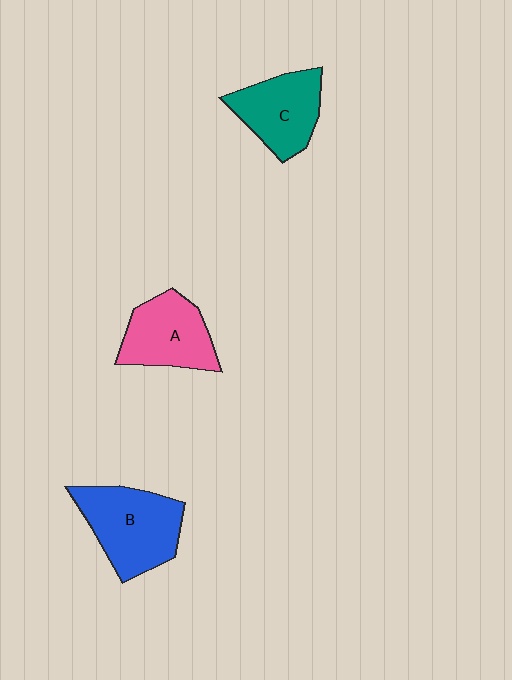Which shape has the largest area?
Shape B (blue).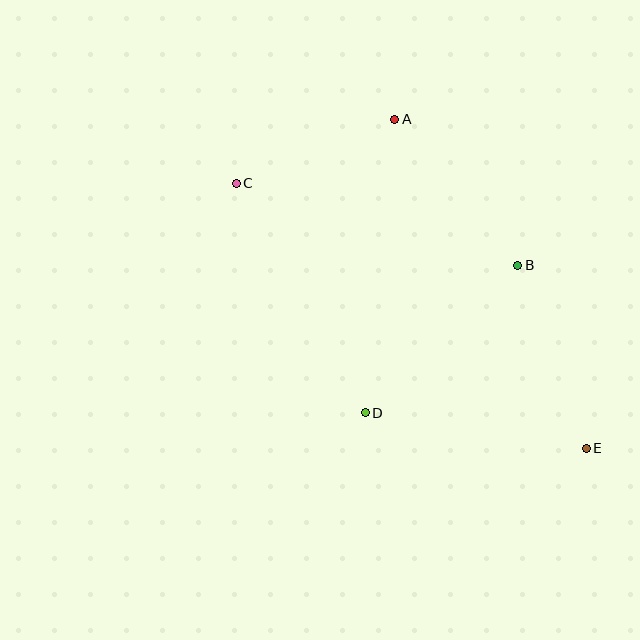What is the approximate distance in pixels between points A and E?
The distance between A and E is approximately 381 pixels.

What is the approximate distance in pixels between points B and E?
The distance between B and E is approximately 195 pixels.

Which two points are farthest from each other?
Points C and E are farthest from each other.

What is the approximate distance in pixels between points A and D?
The distance between A and D is approximately 295 pixels.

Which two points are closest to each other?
Points A and C are closest to each other.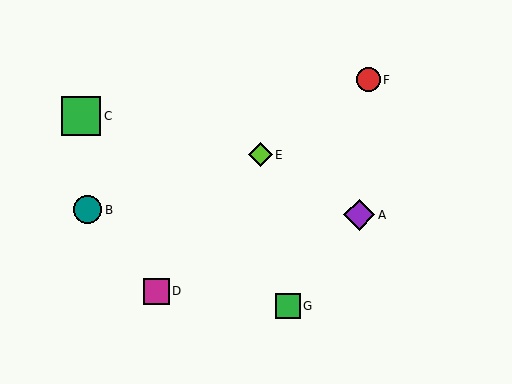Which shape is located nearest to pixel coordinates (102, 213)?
The teal circle (labeled B) at (88, 210) is nearest to that location.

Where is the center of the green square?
The center of the green square is at (288, 306).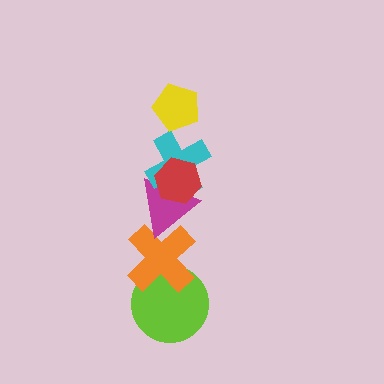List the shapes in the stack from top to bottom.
From top to bottom: the yellow pentagon, the red hexagon, the cyan cross, the magenta triangle, the orange cross, the lime circle.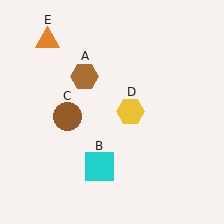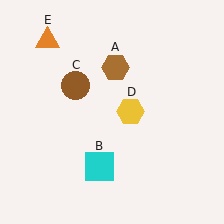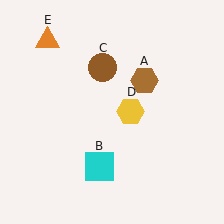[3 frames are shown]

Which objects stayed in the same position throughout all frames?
Cyan square (object B) and yellow hexagon (object D) and orange triangle (object E) remained stationary.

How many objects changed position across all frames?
2 objects changed position: brown hexagon (object A), brown circle (object C).